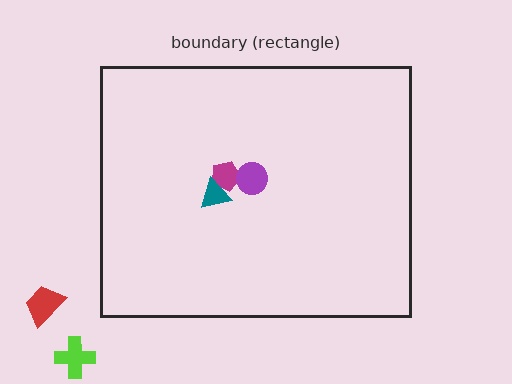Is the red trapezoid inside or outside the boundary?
Outside.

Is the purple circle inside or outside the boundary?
Inside.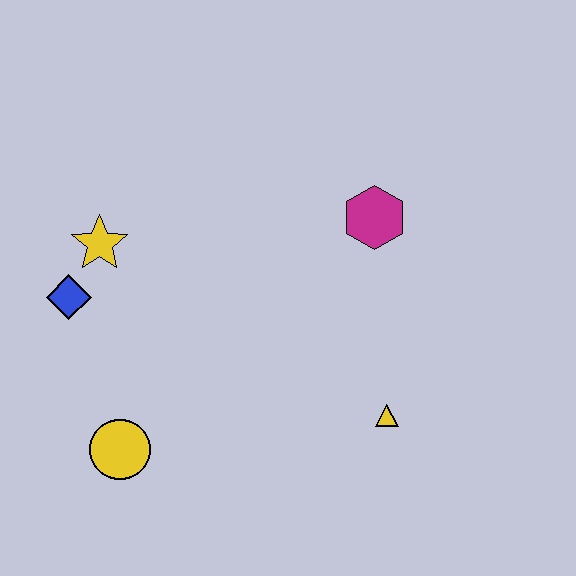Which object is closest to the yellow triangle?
The magenta hexagon is closest to the yellow triangle.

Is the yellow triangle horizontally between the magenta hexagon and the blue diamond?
No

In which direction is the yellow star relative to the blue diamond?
The yellow star is above the blue diamond.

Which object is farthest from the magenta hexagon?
The yellow circle is farthest from the magenta hexagon.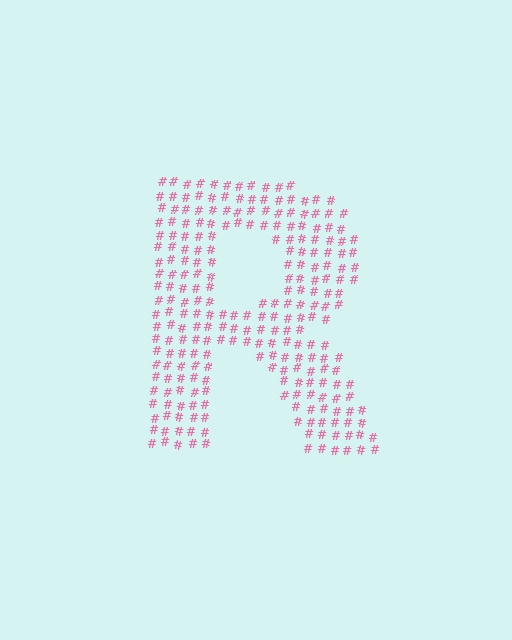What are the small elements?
The small elements are hash symbols.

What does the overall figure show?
The overall figure shows the letter R.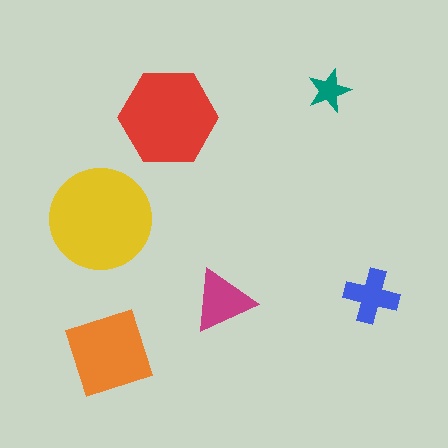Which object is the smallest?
The teal star.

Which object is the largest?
The yellow circle.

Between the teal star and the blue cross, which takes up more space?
The blue cross.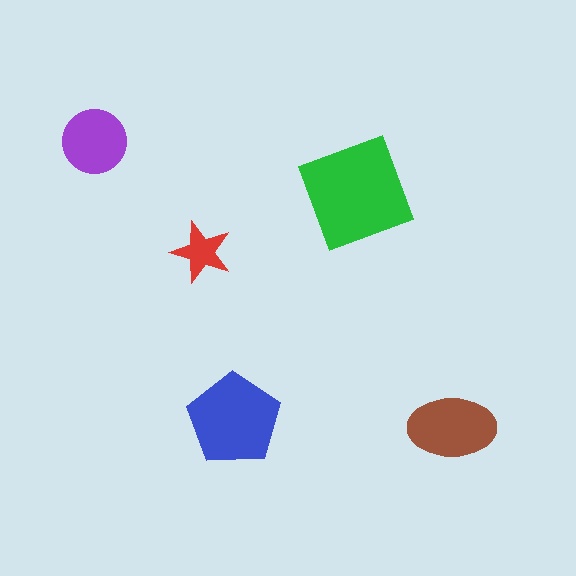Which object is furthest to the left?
The purple circle is leftmost.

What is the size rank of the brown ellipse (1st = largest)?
3rd.